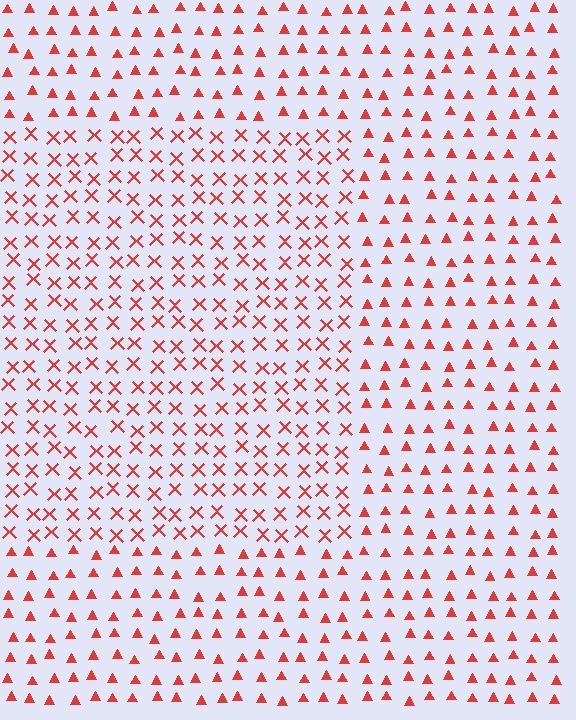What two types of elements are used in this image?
The image uses X marks inside the rectangle region and triangles outside it.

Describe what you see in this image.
The image is filled with small red elements arranged in a uniform grid. A rectangle-shaped region contains X marks, while the surrounding area contains triangles. The boundary is defined purely by the change in element shape.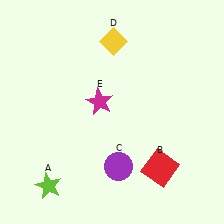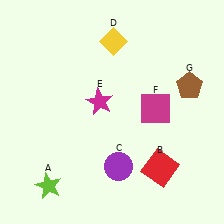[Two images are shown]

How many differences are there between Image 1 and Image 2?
There are 2 differences between the two images.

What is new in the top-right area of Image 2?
A magenta square (F) was added in the top-right area of Image 2.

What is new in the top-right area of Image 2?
A brown pentagon (G) was added in the top-right area of Image 2.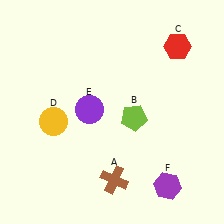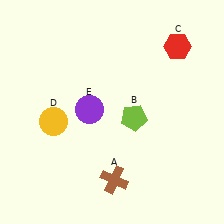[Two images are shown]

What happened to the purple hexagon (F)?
The purple hexagon (F) was removed in Image 2. It was in the bottom-right area of Image 1.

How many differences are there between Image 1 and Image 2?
There is 1 difference between the two images.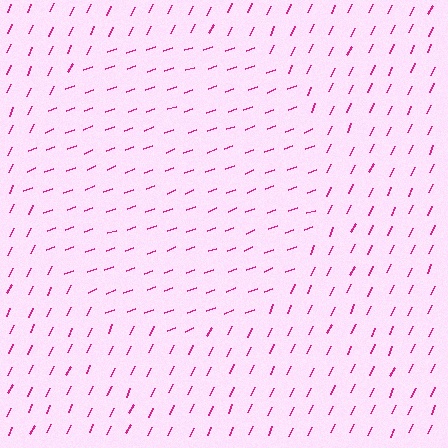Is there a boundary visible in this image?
Yes, there is a texture boundary formed by a change in line orientation.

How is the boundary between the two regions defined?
The boundary is defined purely by a change in line orientation (approximately 45 degrees difference). All lines are the same color and thickness.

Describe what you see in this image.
The image is filled with small magenta line segments. A circle region in the image has lines oriented differently from the surrounding lines, creating a visible texture boundary.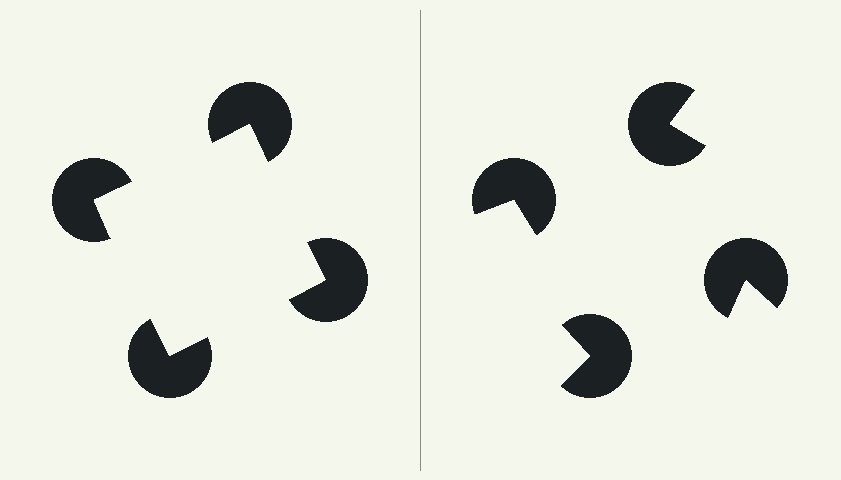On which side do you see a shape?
An illusory square appears on the left side. On the right side the wedge cuts are rotated, so no coherent shape forms.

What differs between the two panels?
The pac-man discs are positioned identically on both sides; only the wedge orientations differ. On the left they align to a square; on the right they are misaligned.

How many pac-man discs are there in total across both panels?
8 — 4 on each side.